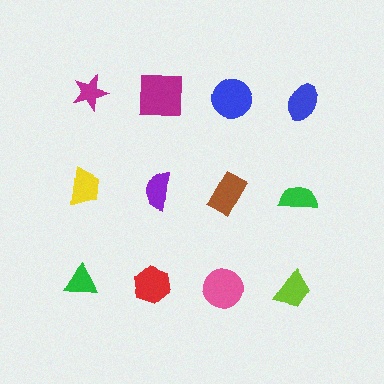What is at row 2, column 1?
A yellow trapezoid.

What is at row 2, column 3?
A brown rectangle.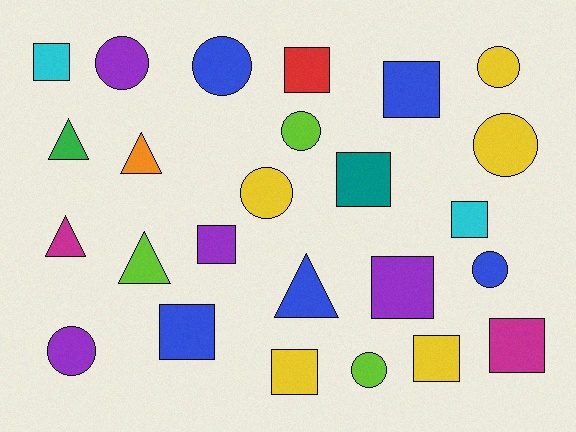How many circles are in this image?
There are 9 circles.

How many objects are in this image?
There are 25 objects.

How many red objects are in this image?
There is 1 red object.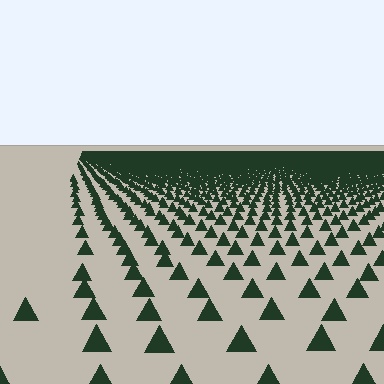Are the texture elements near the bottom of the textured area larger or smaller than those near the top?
Larger. Near the bottom, elements are closer to the viewer and appear at a bigger on-screen size.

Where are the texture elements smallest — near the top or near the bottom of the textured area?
Near the top.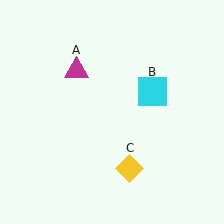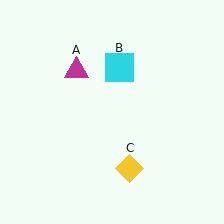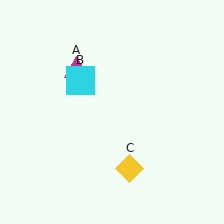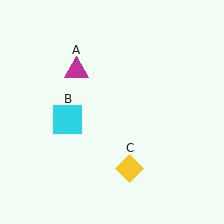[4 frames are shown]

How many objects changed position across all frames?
1 object changed position: cyan square (object B).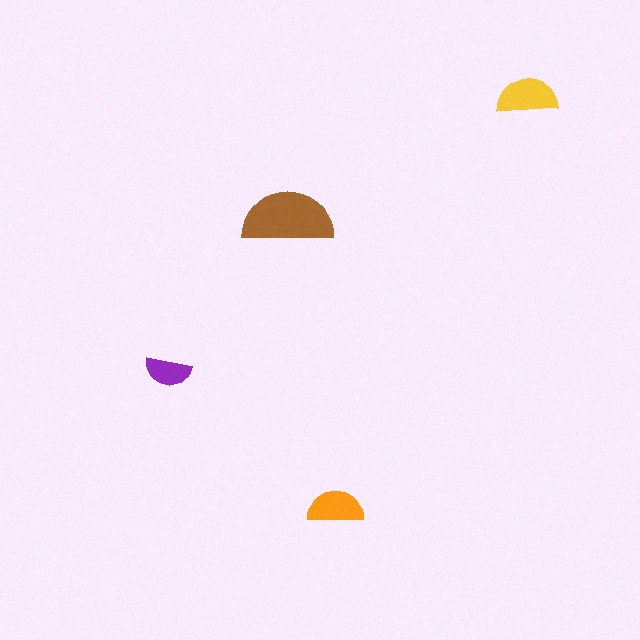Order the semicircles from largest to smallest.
the brown one, the yellow one, the orange one, the purple one.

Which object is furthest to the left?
The purple semicircle is leftmost.